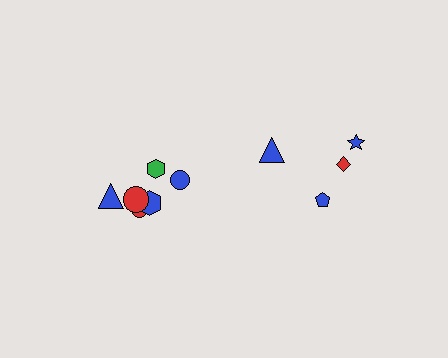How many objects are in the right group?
There are 4 objects.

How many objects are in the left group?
There are 6 objects.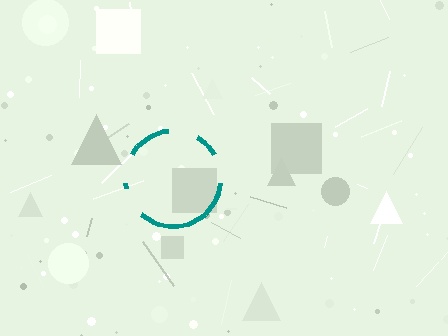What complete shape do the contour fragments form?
The contour fragments form a circle.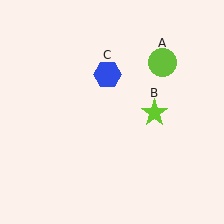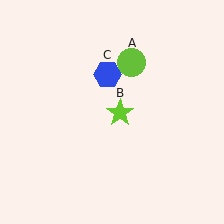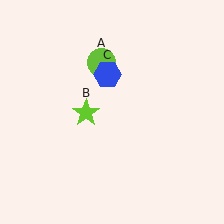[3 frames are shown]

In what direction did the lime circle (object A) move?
The lime circle (object A) moved left.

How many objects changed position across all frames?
2 objects changed position: lime circle (object A), lime star (object B).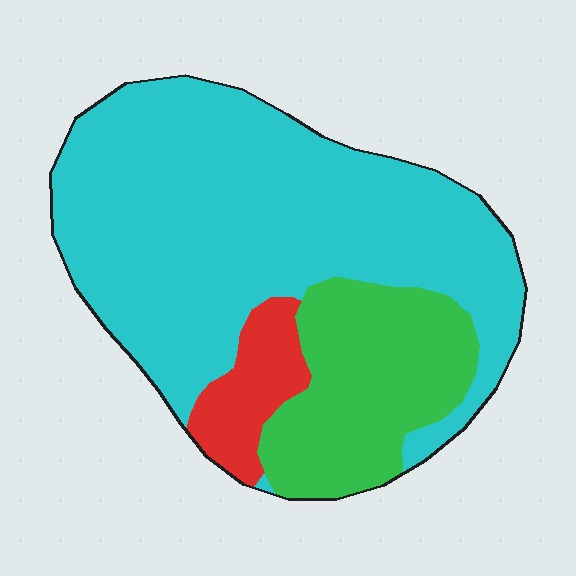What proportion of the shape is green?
Green takes up about one quarter (1/4) of the shape.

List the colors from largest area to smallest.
From largest to smallest: cyan, green, red.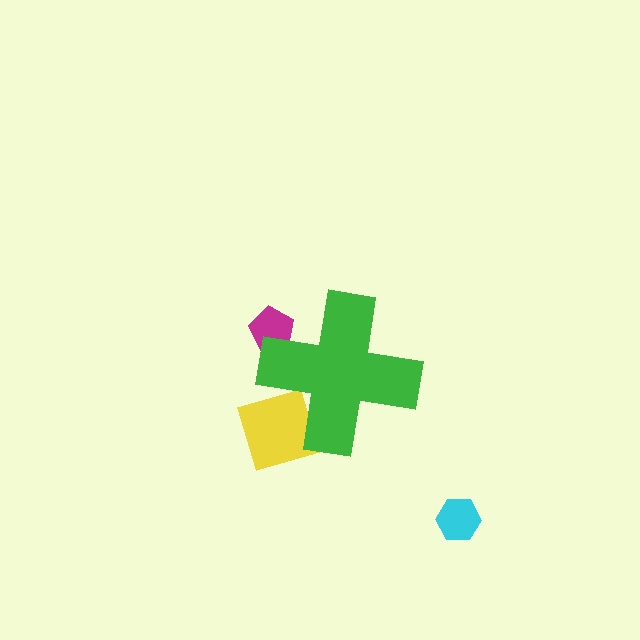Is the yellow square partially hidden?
Yes, the yellow square is partially hidden behind the green cross.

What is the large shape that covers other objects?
A green cross.